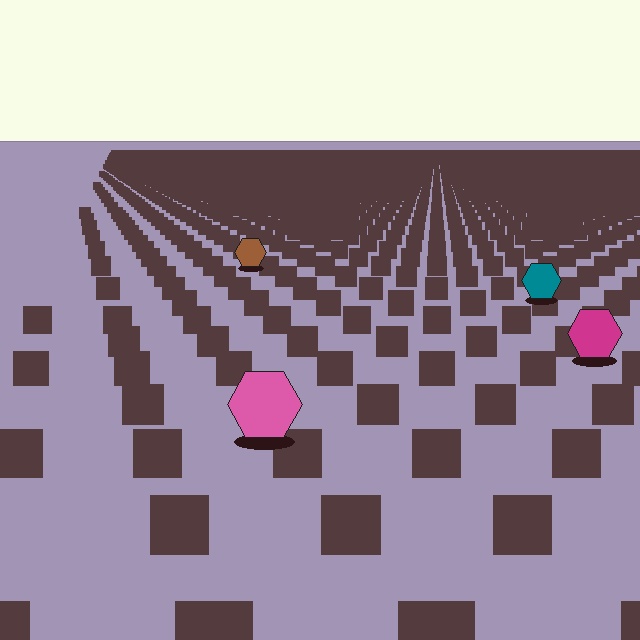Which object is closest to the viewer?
The pink hexagon is closest. The texture marks near it are larger and more spread out.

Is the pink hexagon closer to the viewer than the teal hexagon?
Yes. The pink hexagon is closer — you can tell from the texture gradient: the ground texture is coarser near it.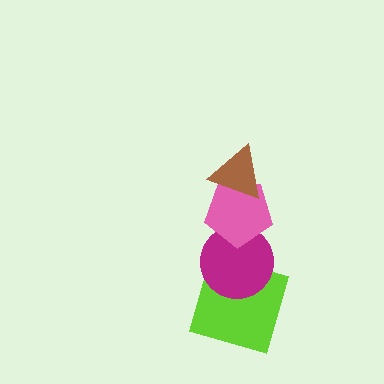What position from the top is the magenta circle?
The magenta circle is 3rd from the top.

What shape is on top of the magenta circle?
The pink pentagon is on top of the magenta circle.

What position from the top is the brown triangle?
The brown triangle is 1st from the top.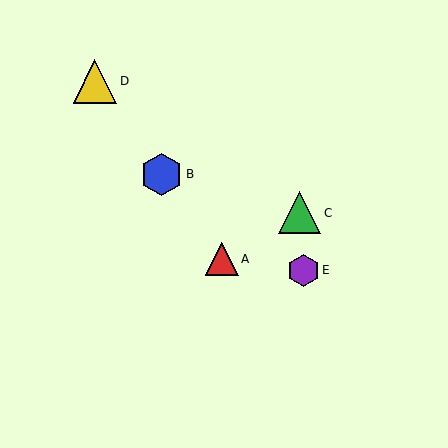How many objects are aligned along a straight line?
3 objects (A, B, D) are aligned along a straight line.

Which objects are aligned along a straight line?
Objects A, B, D are aligned along a straight line.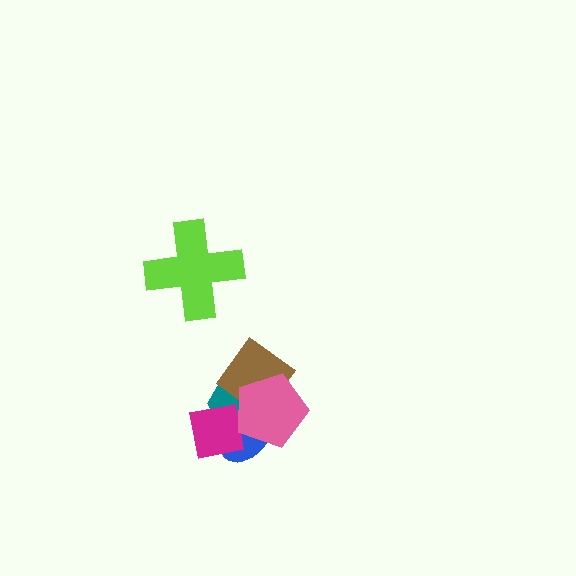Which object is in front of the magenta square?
The pink pentagon is in front of the magenta square.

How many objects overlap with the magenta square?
3 objects overlap with the magenta square.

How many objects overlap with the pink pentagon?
4 objects overlap with the pink pentagon.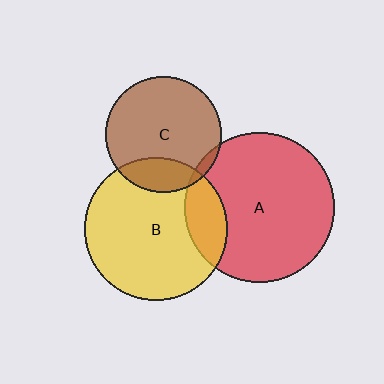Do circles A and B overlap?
Yes.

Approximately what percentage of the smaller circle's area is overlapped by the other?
Approximately 20%.